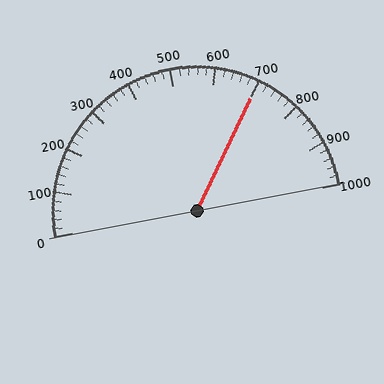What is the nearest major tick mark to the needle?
The nearest major tick mark is 700.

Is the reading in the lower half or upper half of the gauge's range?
The reading is in the upper half of the range (0 to 1000).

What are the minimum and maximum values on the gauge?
The gauge ranges from 0 to 1000.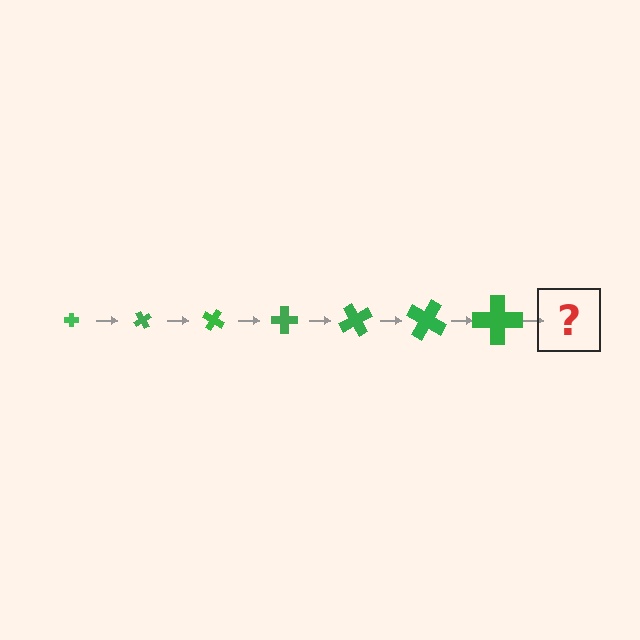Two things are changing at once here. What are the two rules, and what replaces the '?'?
The two rules are that the cross grows larger each step and it rotates 60 degrees each step. The '?' should be a cross, larger than the previous one and rotated 420 degrees from the start.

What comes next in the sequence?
The next element should be a cross, larger than the previous one and rotated 420 degrees from the start.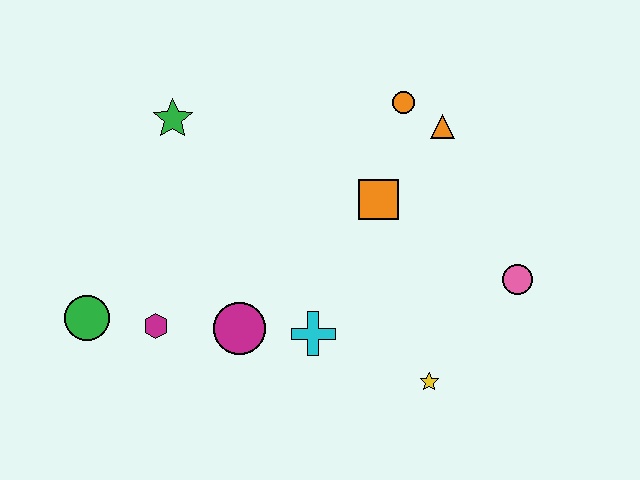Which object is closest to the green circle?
The magenta hexagon is closest to the green circle.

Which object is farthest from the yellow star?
The green star is farthest from the yellow star.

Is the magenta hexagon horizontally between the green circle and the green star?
Yes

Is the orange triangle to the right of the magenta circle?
Yes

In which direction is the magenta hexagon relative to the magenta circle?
The magenta hexagon is to the left of the magenta circle.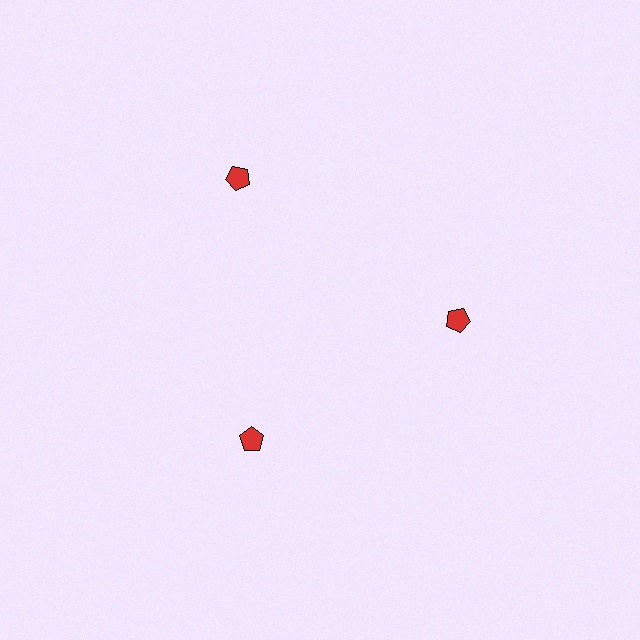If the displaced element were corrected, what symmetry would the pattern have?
It would have 3-fold rotational symmetry — the pattern would map onto itself every 120 degrees.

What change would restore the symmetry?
The symmetry would be restored by moving it inward, back onto the ring so that all 3 pentagons sit at equal angles and equal distance from the center.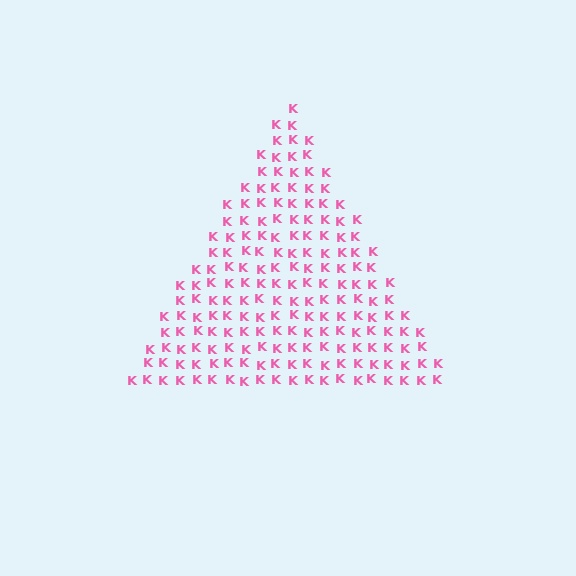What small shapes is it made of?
It is made of small letter K's.